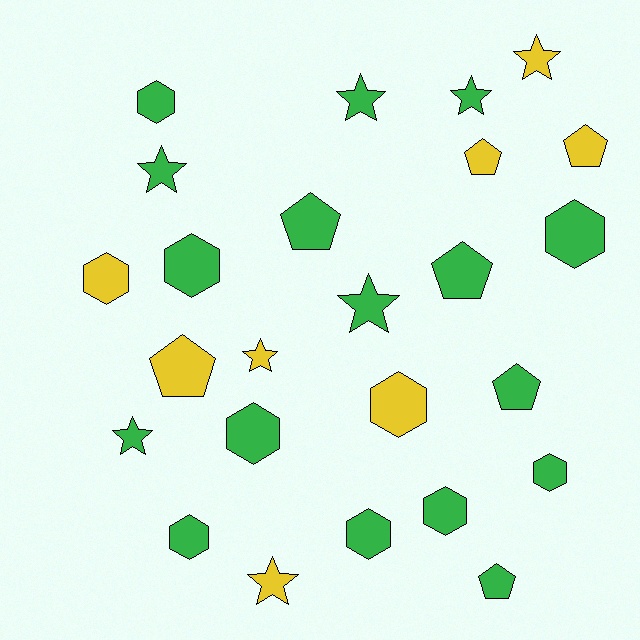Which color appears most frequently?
Green, with 17 objects.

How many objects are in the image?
There are 25 objects.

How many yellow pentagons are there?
There are 3 yellow pentagons.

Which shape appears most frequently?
Hexagon, with 10 objects.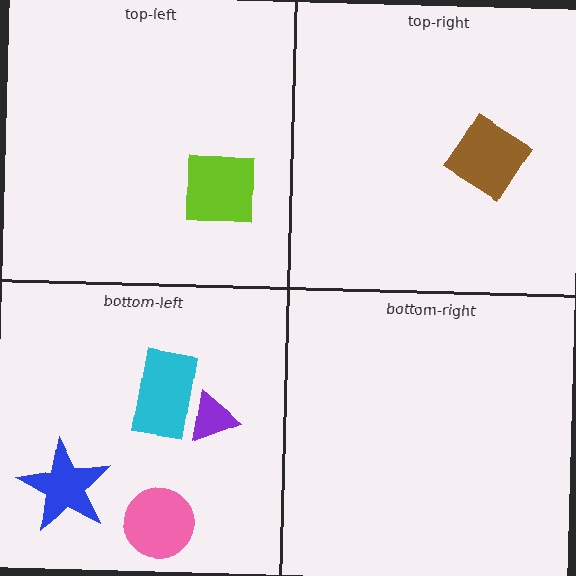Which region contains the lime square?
The top-left region.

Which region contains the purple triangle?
The bottom-left region.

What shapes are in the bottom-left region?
The cyan rectangle, the blue star, the purple triangle, the pink circle.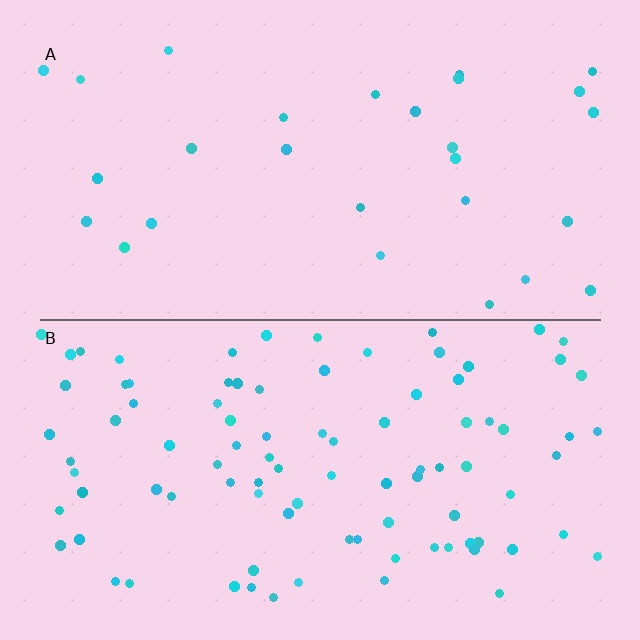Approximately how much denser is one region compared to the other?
Approximately 3.3× — region B over region A.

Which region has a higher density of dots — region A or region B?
B (the bottom).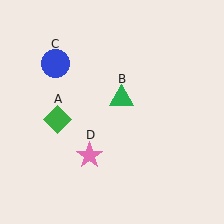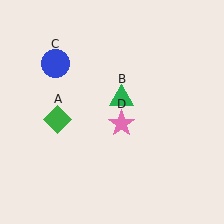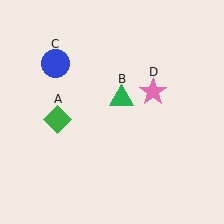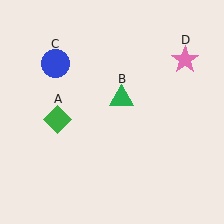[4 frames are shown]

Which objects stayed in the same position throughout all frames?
Green diamond (object A) and green triangle (object B) and blue circle (object C) remained stationary.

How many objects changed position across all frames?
1 object changed position: pink star (object D).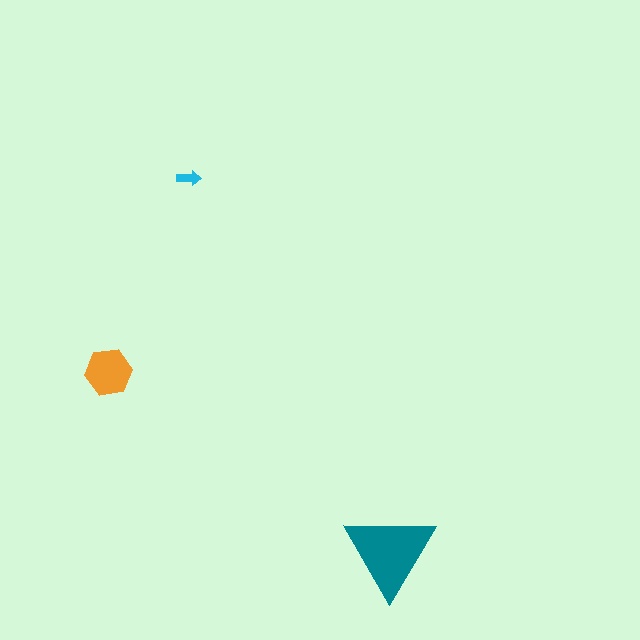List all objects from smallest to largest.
The cyan arrow, the orange hexagon, the teal triangle.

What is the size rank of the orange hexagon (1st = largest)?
2nd.